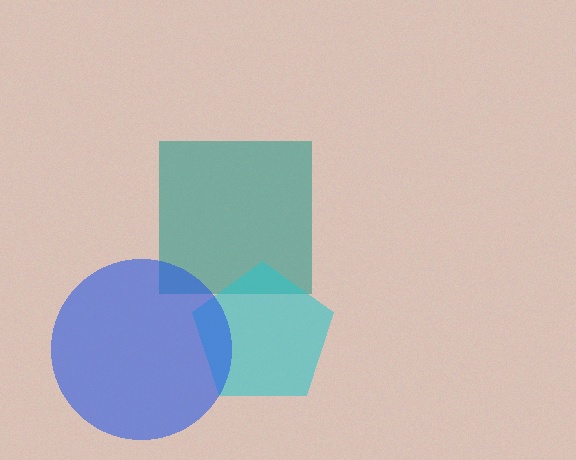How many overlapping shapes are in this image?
There are 3 overlapping shapes in the image.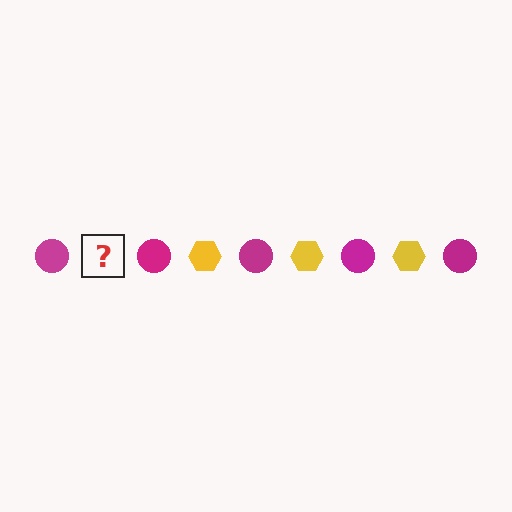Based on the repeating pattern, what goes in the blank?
The blank should be a yellow hexagon.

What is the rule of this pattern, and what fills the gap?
The rule is that the pattern alternates between magenta circle and yellow hexagon. The gap should be filled with a yellow hexagon.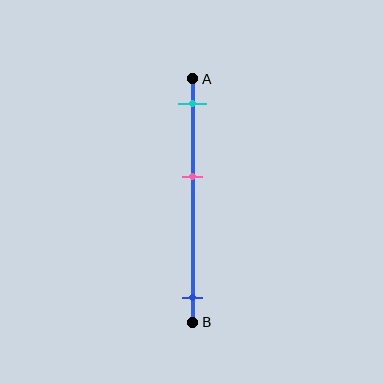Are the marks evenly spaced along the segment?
No, the marks are not evenly spaced.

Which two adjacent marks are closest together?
The cyan and pink marks are the closest adjacent pair.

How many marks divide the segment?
There are 3 marks dividing the segment.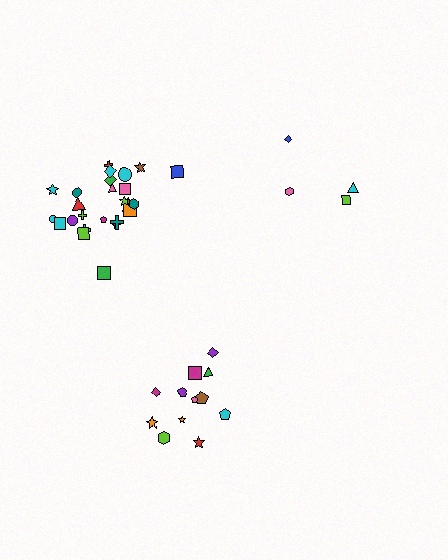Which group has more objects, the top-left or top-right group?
The top-left group.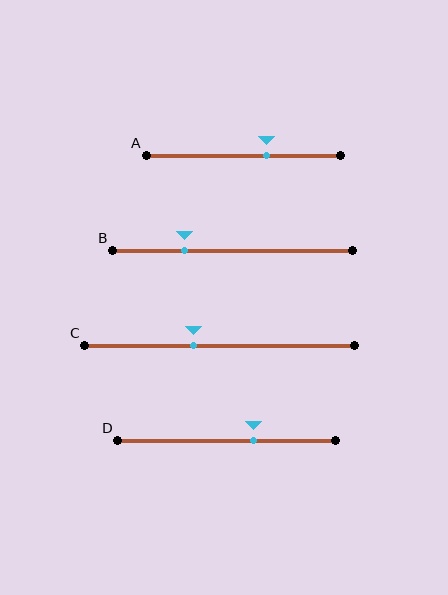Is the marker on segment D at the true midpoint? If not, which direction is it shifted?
No, the marker on segment D is shifted to the right by about 13% of the segment length.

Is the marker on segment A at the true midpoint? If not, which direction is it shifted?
No, the marker on segment A is shifted to the right by about 12% of the segment length.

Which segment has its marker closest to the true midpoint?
Segment C has its marker closest to the true midpoint.